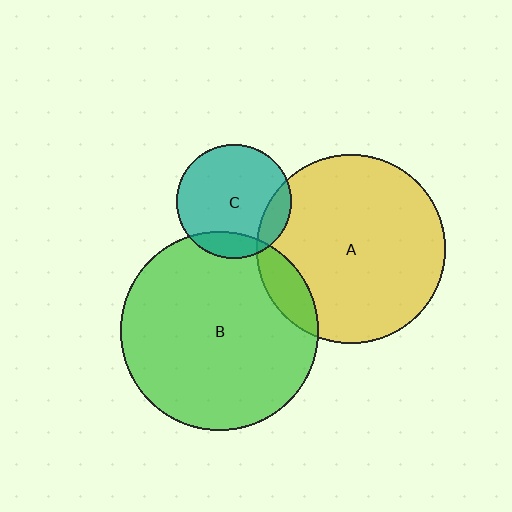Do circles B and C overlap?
Yes.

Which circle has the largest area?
Circle B (green).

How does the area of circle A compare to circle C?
Approximately 2.7 times.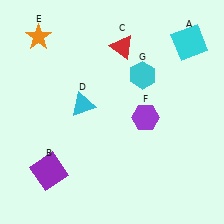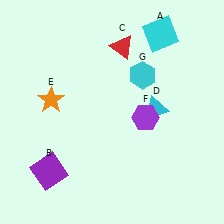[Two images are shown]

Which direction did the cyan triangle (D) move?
The cyan triangle (D) moved right.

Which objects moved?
The objects that moved are: the cyan square (A), the cyan triangle (D), the orange star (E).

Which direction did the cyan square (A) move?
The cyan square (A) moved left.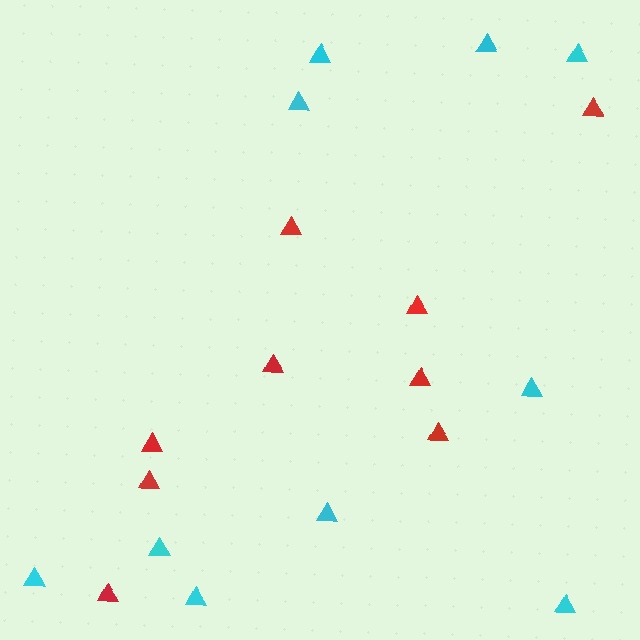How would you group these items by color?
There are 2 groups: one group of red triangles (9) and one group of cyan triangles (10).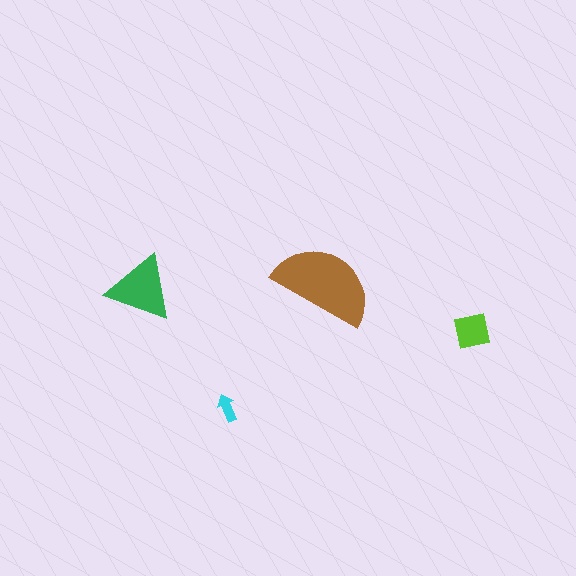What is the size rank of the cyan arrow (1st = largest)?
4th.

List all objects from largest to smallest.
The brown semicircle, the green triangle, the lime square, the cyan arrow.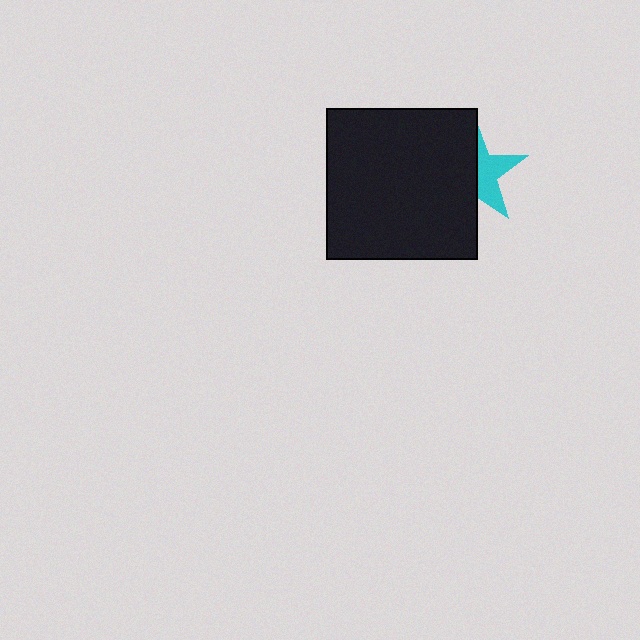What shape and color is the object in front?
The object in front is a black square.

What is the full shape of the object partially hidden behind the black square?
The partially hidden object is a cyan star.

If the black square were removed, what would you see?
You would see the complete cyan star.